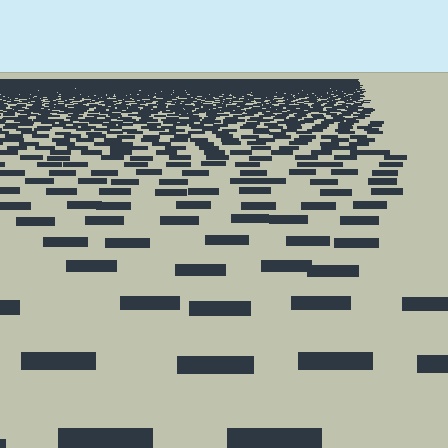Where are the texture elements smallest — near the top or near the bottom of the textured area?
Near the top.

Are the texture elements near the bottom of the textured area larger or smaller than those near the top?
Larger. Near the bottom, elements are closer to the viewer and appear at a bigger on-screen size.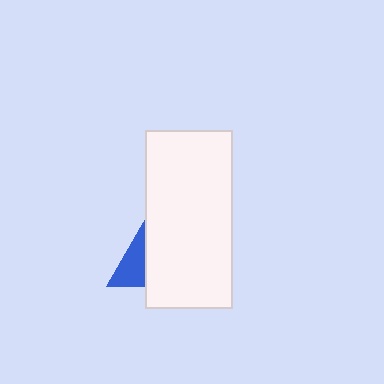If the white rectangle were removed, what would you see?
You would see the complete blue triangle.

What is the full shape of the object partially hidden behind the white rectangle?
The partially hidden object is a blue triangle.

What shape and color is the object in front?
The object in front is a white rectangle.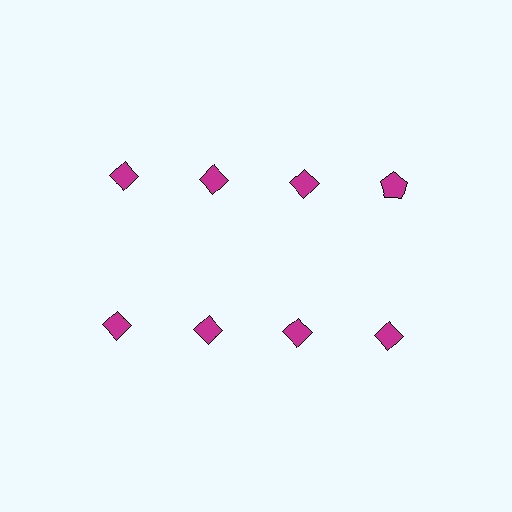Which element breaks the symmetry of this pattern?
The magenta pentagon in the top row, second from right column breaks the symmetry. All other shapes are magenta diamonds.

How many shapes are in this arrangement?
There are 8 shapes arranged in a grid pattern.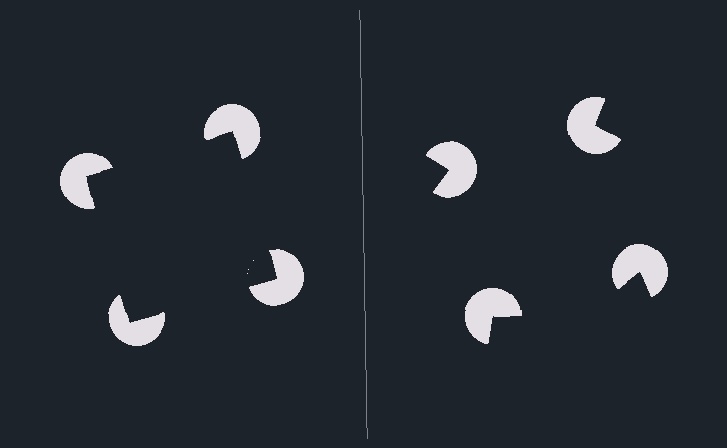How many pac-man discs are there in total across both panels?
8 — 4 on each side.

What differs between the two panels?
The pac-man discs are positioned identically on both sides; only the wedge orientations differ. On the left they align to a square; on the right they are misaligned.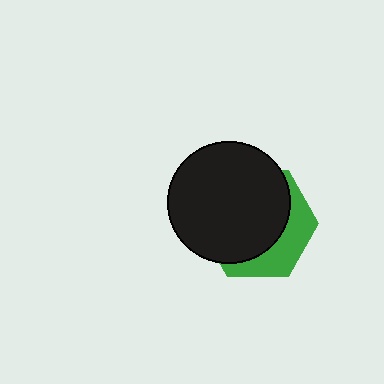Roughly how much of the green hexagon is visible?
A small part of it is visible (roughly 32%).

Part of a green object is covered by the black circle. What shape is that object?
It is a hexagon.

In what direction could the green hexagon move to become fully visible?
The green hexagon could move toward the lower-right. That would shift it out from behind the black circle entirely.